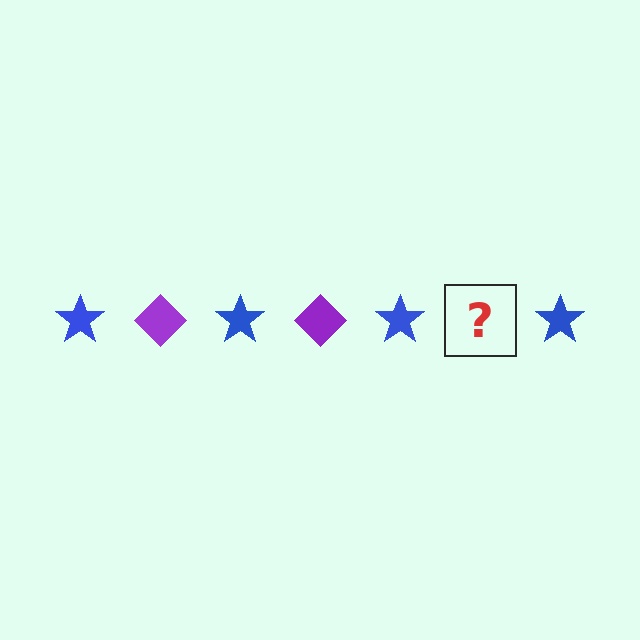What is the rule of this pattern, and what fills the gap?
The rule is that the pattern alternates between blue star and purple diamond. The gap should be filled with a purple diamond.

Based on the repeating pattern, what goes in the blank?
The blank should be a purple diamond.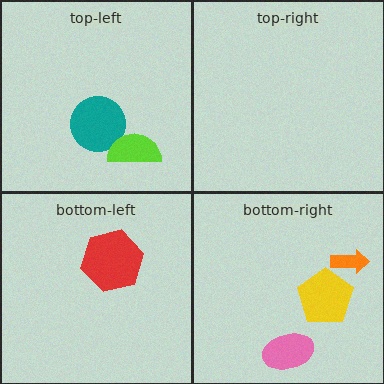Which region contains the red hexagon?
The bottom-left region.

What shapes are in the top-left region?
The teal circle, the lime semicircle.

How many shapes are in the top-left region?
2.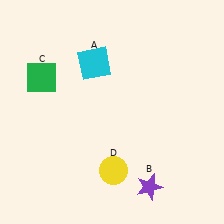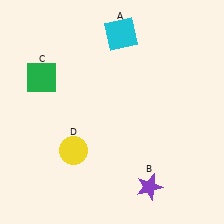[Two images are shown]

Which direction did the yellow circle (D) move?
The yellow circle (D) moved left.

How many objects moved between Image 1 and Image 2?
2 objects moved between the two images.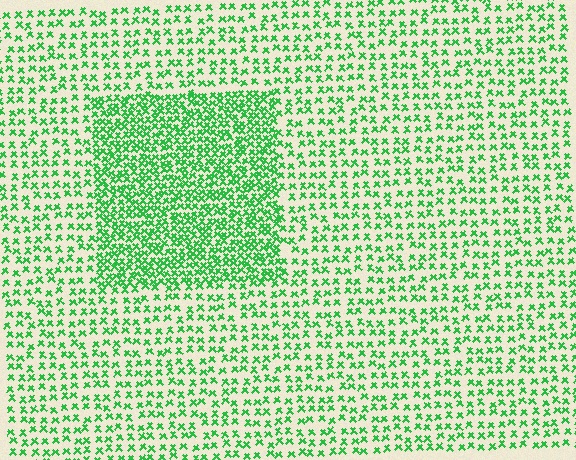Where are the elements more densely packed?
The elements are more densely packed inside the rectangle boundary.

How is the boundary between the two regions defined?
The boundary is defined by a change in element density (approximately 2.1x ratio). All elements are the same color, size, and shape.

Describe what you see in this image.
The image contains small green elements arranged at two different densities. A rectangle-shaped region is visible where the elements are more densely packed than the surrounding area.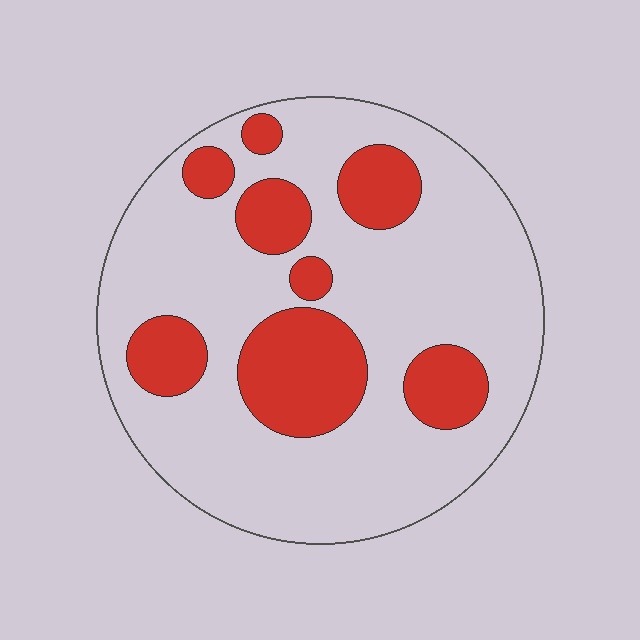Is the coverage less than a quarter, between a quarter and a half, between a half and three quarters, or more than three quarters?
Between a quarter and a half.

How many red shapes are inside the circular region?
8.